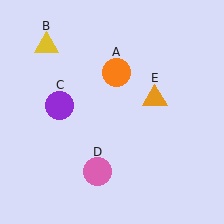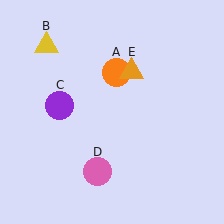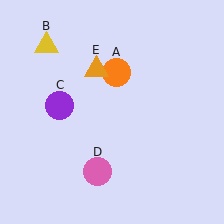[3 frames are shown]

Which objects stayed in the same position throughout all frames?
Orange circle (object A) and yellow triangle (object B) and purple circle (object C) and pink circle (object D) remained stationary.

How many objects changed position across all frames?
1 object changed position: orange triangle (object E).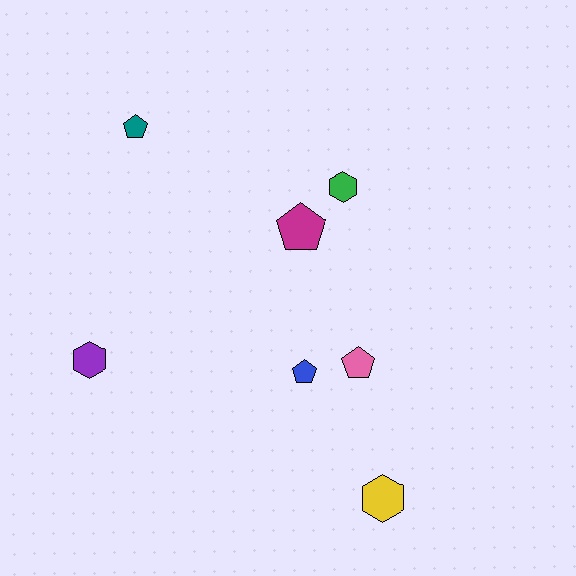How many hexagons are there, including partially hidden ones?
There are 3 hexagons.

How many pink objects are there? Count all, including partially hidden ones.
There is 1 pink object.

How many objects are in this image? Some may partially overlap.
There are 7 objects.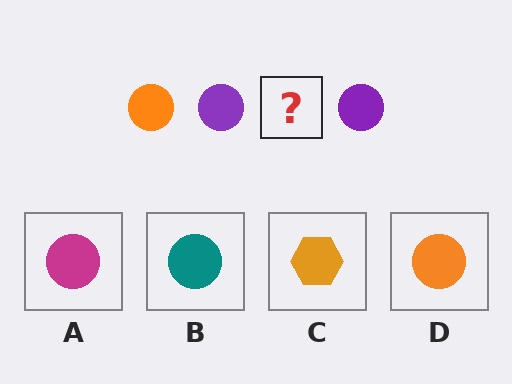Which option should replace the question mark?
Option D.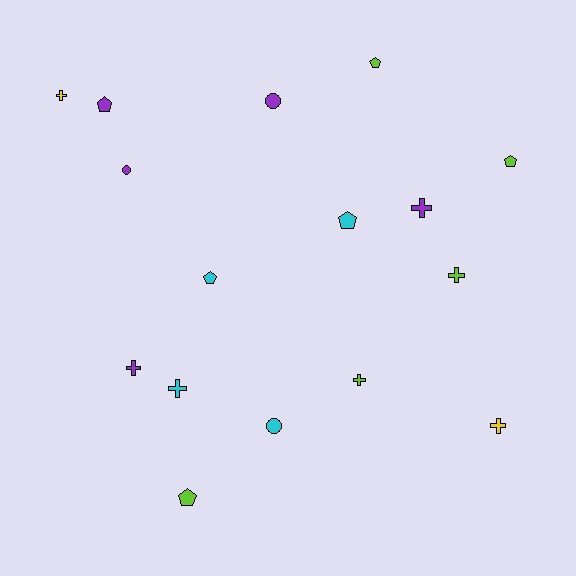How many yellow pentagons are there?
There are no yellow pentagons.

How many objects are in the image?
There are 16 objects.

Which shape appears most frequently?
Cross, with 7 objects.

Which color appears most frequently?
Purple, with 5 objects.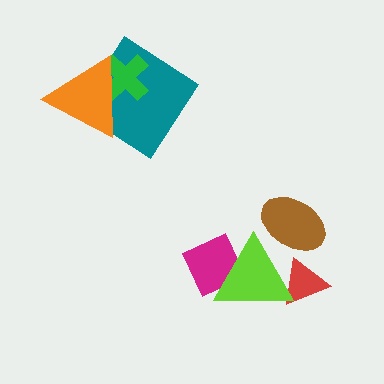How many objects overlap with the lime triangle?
3 objects overlap with the lime triangle.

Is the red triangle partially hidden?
Yes, it is partially covered by another shape.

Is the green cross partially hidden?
Yes, it is partially covered by another shape.